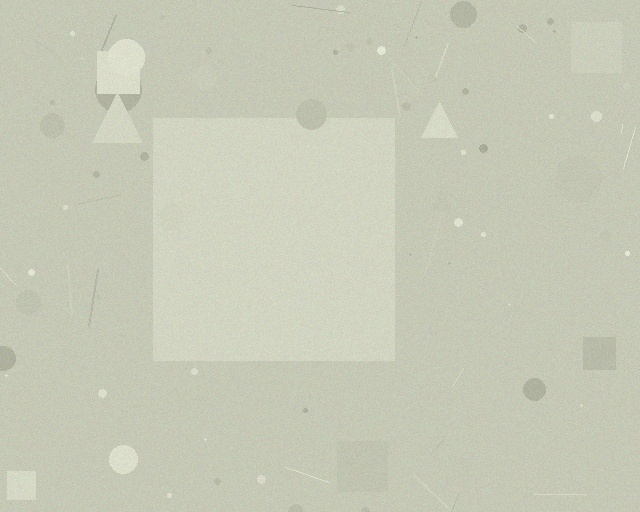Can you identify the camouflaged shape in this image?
The camouflaged shape is a square.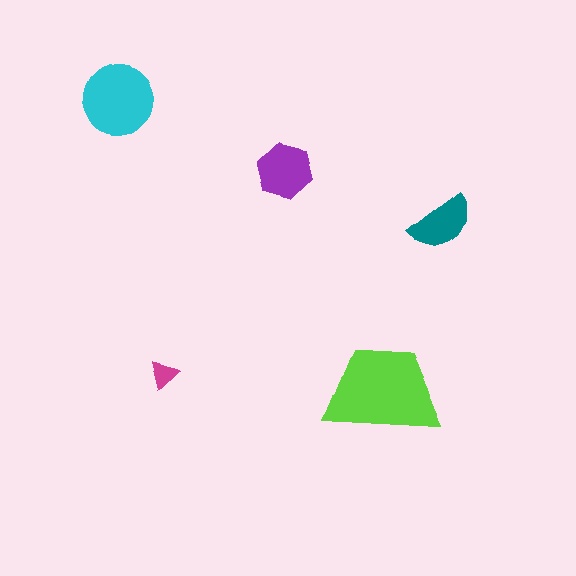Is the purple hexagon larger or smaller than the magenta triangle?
Larger.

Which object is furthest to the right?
The teal semicircle is rightmost.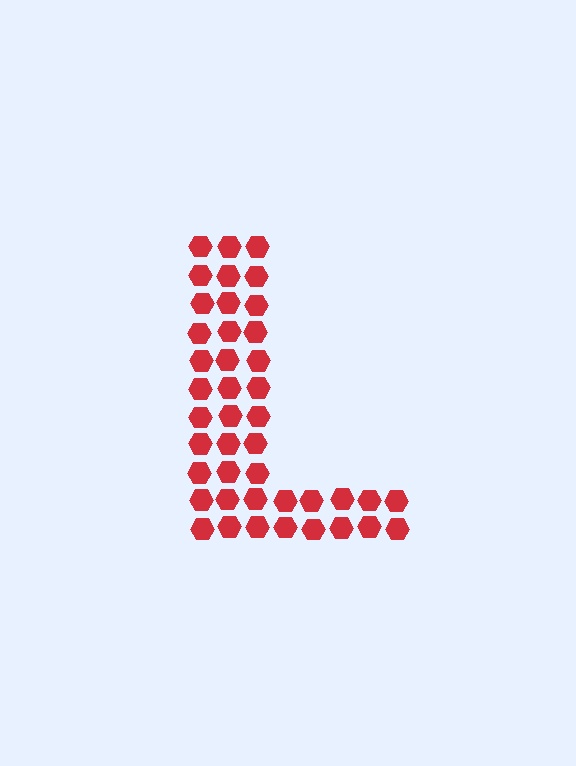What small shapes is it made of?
It is made of small hexagons.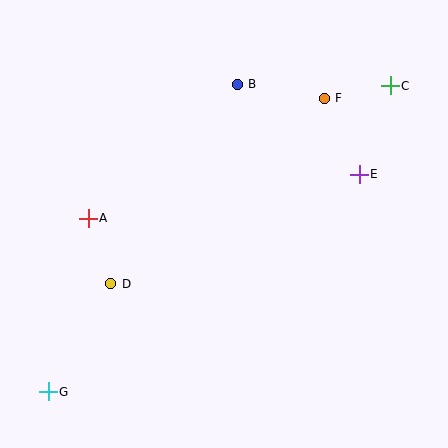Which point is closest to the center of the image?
Point D at (111, 284) is closest to the center.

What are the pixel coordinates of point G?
Point G is at (48, 392).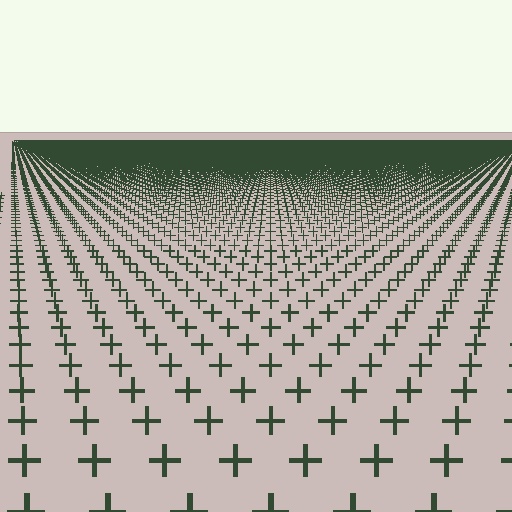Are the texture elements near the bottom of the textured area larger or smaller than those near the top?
Larger. Near the bottom, elements are closer to the viewer and appear at a bigger on-screen size.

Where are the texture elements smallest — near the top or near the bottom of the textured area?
Near the top.